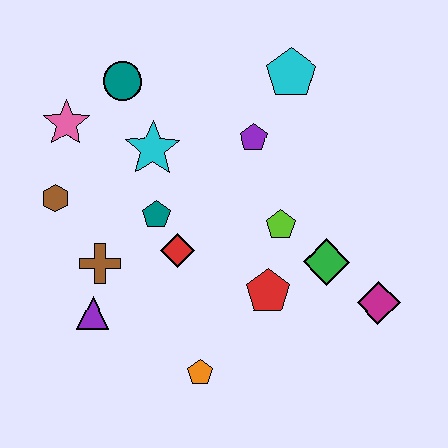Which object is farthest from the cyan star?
The magenta diamond is farthest from the cyan star.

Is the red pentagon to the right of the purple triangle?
Yes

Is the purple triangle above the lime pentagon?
No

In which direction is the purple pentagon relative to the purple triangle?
The purple pentagon is above the purple triangle.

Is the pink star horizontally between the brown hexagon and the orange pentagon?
Yes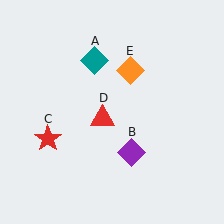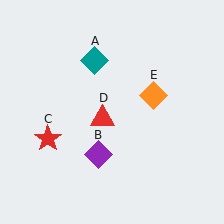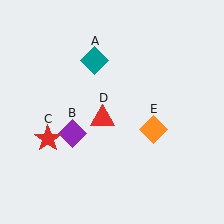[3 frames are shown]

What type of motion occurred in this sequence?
The purple diamond (object B), orange diamond (object E) rotated clockwise around the center of the scene.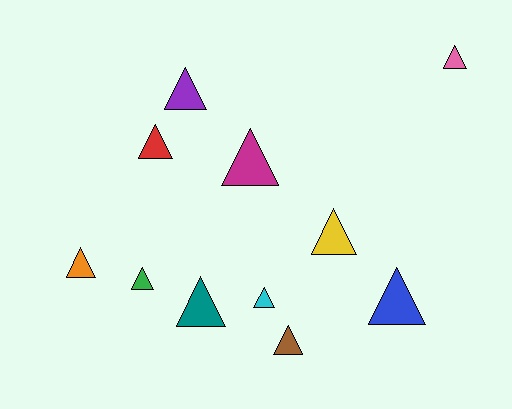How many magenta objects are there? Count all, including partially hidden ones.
There is 1 magenta object.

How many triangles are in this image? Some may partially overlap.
There are 11 triangles.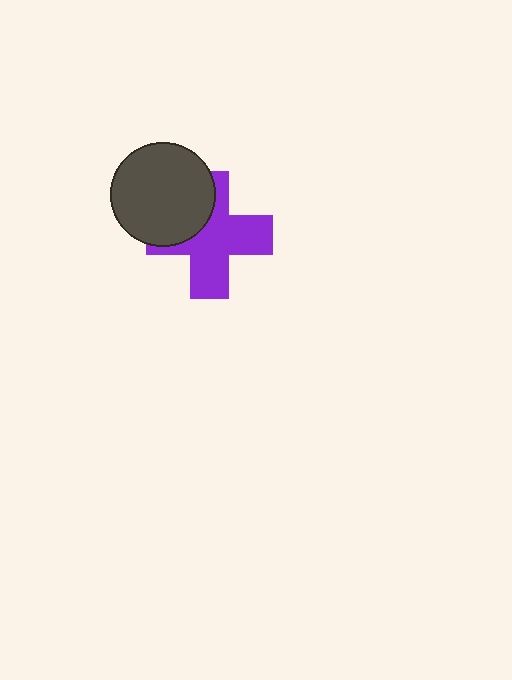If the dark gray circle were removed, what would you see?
You would see the complete purple cross.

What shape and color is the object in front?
The object in front is a dark gray circle.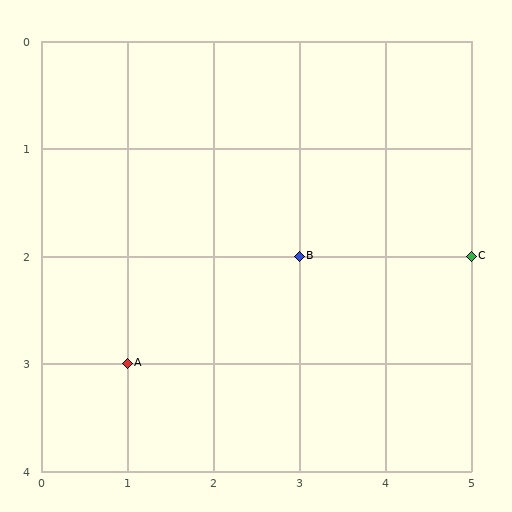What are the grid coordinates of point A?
Point A is at grid coordinates (1, 3).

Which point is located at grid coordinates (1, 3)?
Point A is at (1, 3).